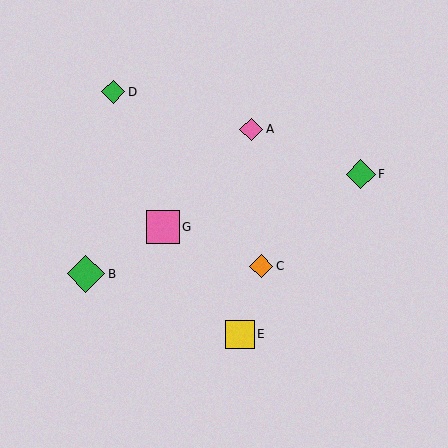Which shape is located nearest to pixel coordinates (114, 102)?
The green diamond (labeled D) at (113, 92) is nearest to that location.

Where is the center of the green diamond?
The center of the green diamond is at (361, 174).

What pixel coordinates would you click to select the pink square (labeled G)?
Click at (163, 227) to select the pink square G.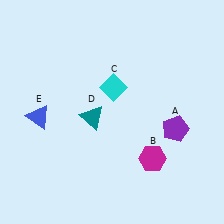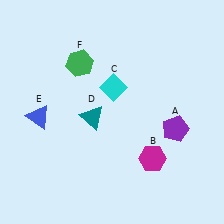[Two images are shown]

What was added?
A green hexagon (F) was added in Image 2.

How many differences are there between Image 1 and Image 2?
There is 1 difference between the two images.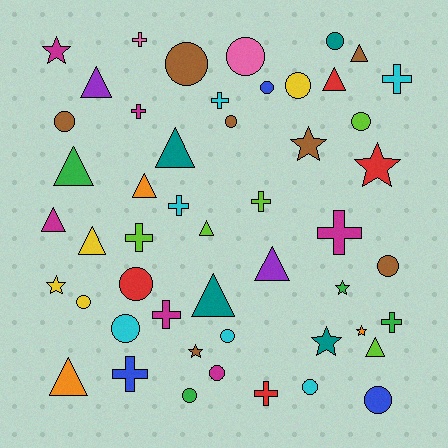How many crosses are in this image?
There are 12 crosses.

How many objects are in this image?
There are 50 objects.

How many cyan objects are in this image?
There are 6 cyan objects.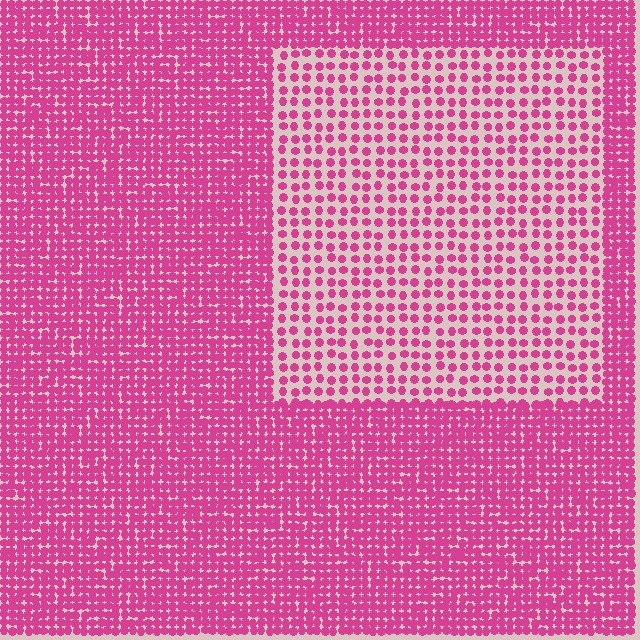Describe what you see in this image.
The image contains small magenta elements arranged at two different densities. A rectangle-shaped region is visible where the elements are less densely packed than the surrounding area.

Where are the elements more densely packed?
The elements are more densely packed outside the rectangle boundary.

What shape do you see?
I see a rectangle.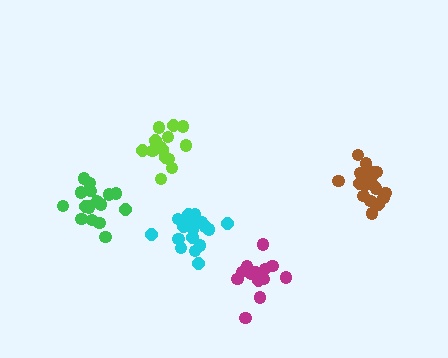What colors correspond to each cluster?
The clusters are colored: cyan, green, brown, lime, magenta.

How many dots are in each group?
Group 1: 18 dots, Group 2: 17 dots, Group 3: 19 dots, Group 4: 16 dots, Group 5: 17 dots (87 total).